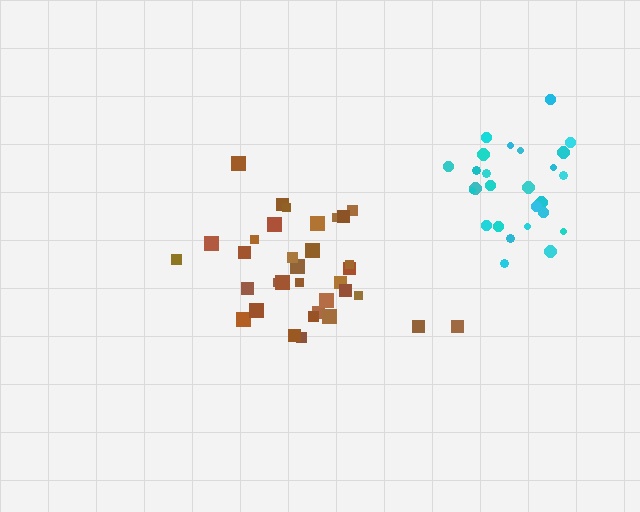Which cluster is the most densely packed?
Cyan.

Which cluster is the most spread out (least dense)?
Brown.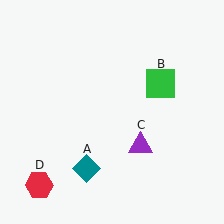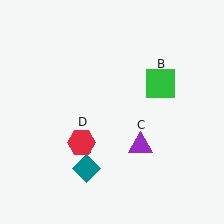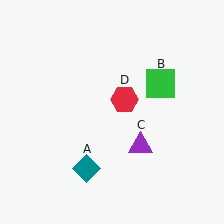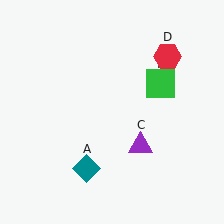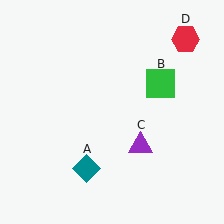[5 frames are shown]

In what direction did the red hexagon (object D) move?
The red hexagon (object D) moved up and to the right.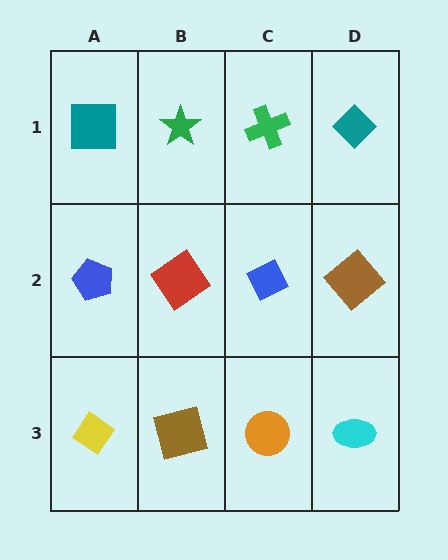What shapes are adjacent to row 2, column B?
A green star (row 1, column B), a brown square (row 3, column B), a blue pentagon (row 2, column A), a blue diamond (row 2, column C).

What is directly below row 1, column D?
A brown diamond.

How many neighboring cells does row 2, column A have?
3.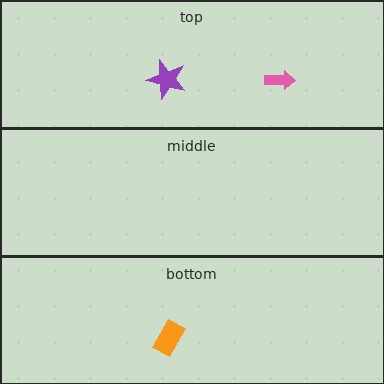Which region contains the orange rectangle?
The bottom region.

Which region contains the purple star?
The top region.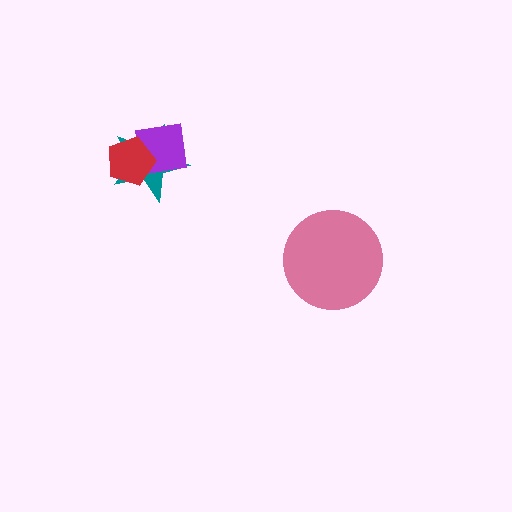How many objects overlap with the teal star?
2 objects overlap with the teal star.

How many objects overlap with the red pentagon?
2 objects overlap with the red pentagon.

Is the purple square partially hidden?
Yes, it is partially covered by another shape.